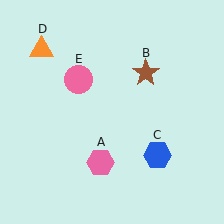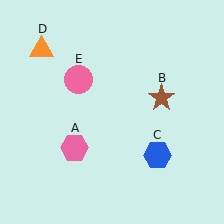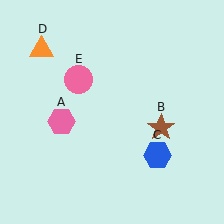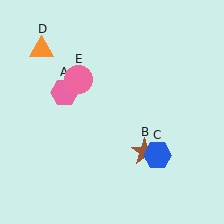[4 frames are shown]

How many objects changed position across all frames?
2 objects changed position: pink hexagon (object A), brown star (object B).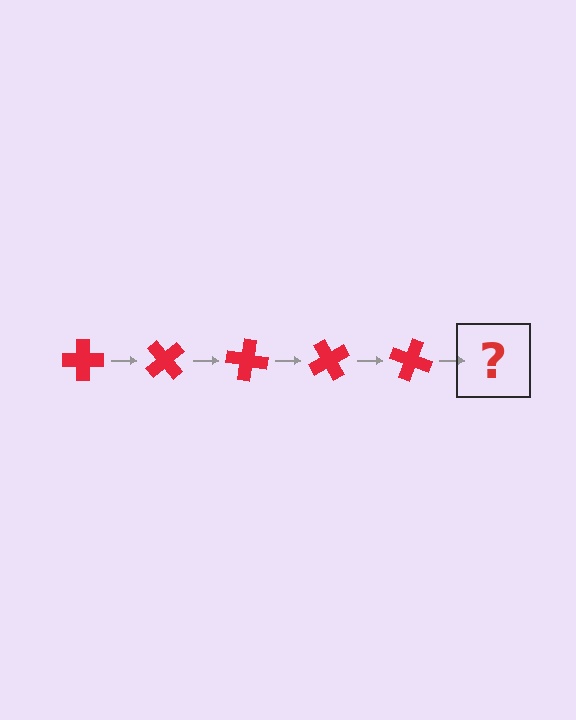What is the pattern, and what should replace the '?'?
The pattern is that the cross rotates 50 degrees each step. The '?' should be a red cross rotated 250 degrees.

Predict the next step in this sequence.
The next step is a red cross rotated 250 degrees.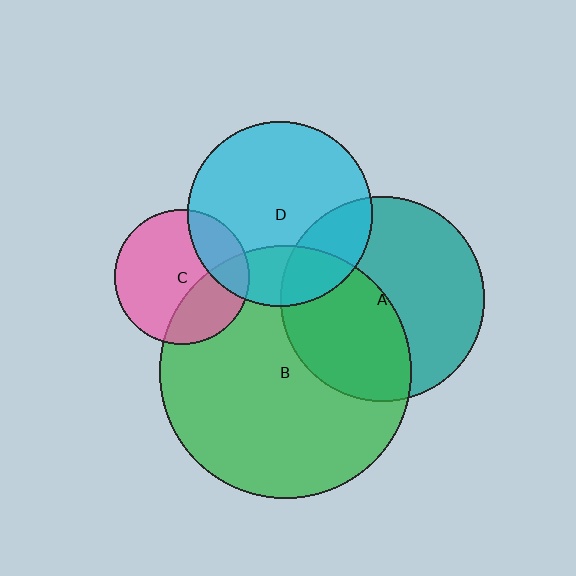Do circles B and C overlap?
Yes.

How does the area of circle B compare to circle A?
Approximately 1.5 times.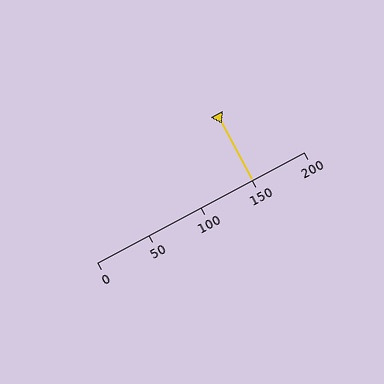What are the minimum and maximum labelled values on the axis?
The axis runs from 0 to 200.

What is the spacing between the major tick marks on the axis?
The major ticks are spaced 50 apart.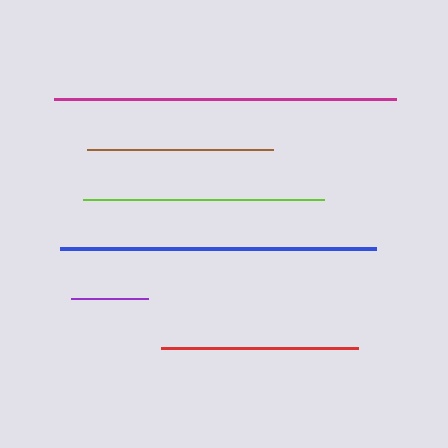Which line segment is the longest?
The magenta line is the longest at approximately 342 pixels.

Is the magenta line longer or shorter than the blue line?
The magenta line is longer than the blue line.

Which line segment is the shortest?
The purple line is the shortest at approximately 77 pixels.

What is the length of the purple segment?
The purple segment is approximately 77 pixels long.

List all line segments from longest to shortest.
From longest to shortest: magenta, blue, lime, red, brown, purple.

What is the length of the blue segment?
The blue segment is approximately 316 pixels long.